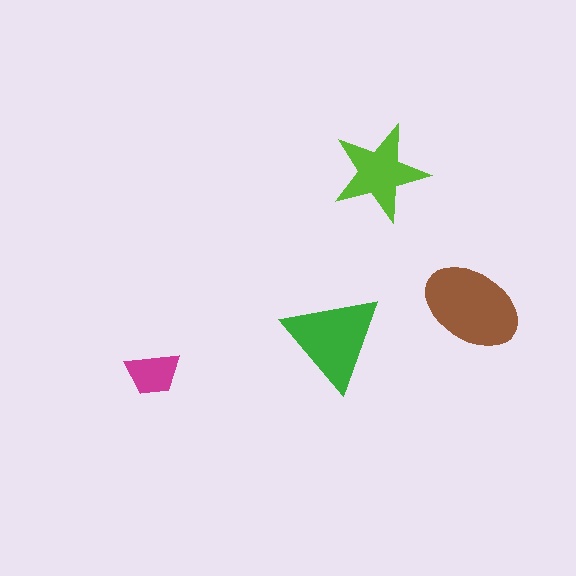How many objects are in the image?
There are 4 objects in the image.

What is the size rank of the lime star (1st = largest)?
3rd.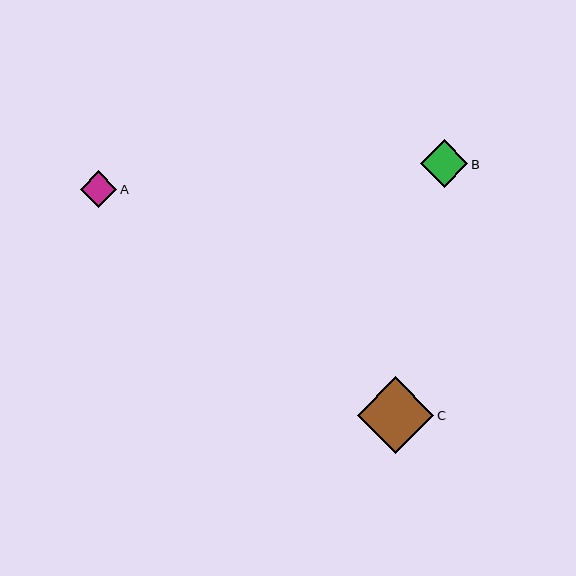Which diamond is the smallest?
Diamond A is the smallest with a size of approximately 36 pixels.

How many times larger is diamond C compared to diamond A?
Diamond C is approximately 2.1 times the size of diamond A.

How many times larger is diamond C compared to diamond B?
Diamond C is approximately 1.6 times the size of diamond B.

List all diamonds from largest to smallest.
From largest to smallest: C, B, A.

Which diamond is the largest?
Diamond C is the largest with a size of approximately 76 pixels.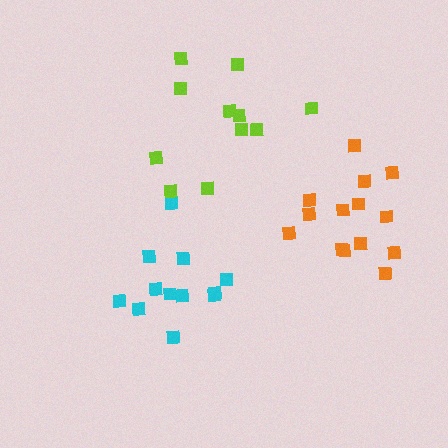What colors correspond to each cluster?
The clusters are colored: cyan, orange, lime.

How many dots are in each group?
Group 1: 12 dots, Group 2: 14 dots, Group 3: 11 dots (37 total).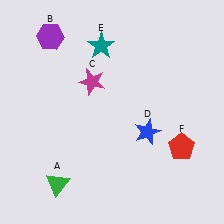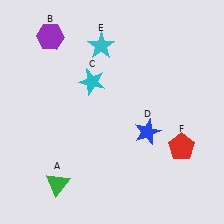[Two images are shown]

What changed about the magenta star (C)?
In Image 1, C is magenta. In Image 2, it changed to cyan.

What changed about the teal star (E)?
In Image 1, E is teal. In Image 2, it changed to cyan.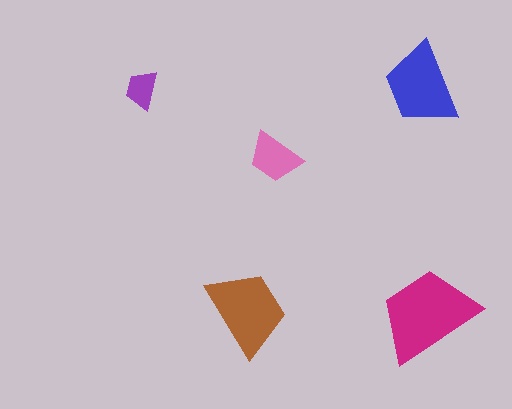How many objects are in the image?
There are 5 objects in the image.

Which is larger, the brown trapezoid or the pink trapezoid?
The brown one.